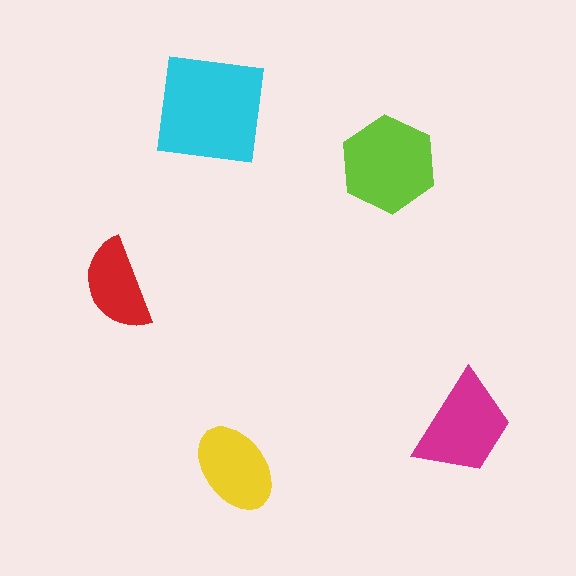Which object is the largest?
The cyan square.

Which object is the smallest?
The red semicircle.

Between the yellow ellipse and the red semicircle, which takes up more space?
The yellow ellipse.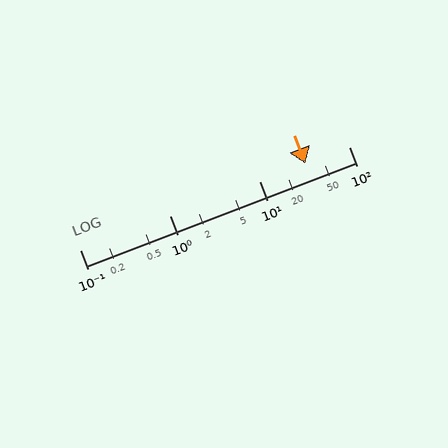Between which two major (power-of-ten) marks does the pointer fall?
The pointer is between 10 and 100.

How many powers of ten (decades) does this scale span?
The scale spans 3 decades, from 0.1 to 100.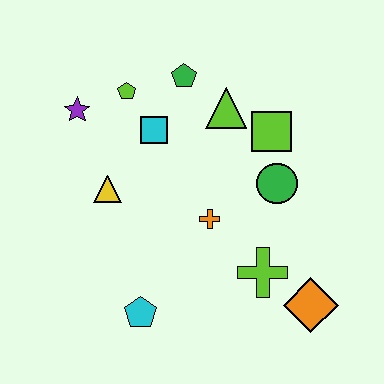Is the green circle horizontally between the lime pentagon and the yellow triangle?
No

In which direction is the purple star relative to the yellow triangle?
The purple star is above the yellow triangle.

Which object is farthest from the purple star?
The orange diamond is farthest from the purple star.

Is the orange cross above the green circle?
No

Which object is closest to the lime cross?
The orange diamond is closest to the lime cross.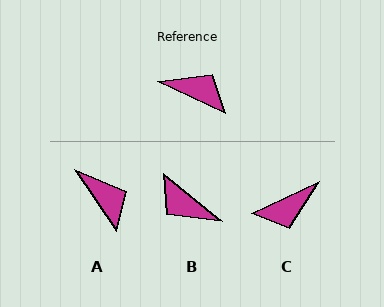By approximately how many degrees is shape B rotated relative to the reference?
Approximately 166 degrees counter-clockwise.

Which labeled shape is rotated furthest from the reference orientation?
B, about 166 degrees away.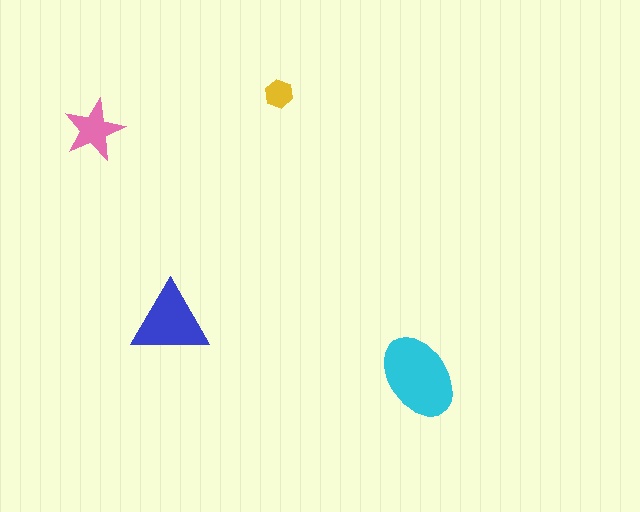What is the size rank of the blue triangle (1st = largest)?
2nd.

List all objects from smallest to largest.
The yellow hexagon, the pink star, the blue triangle, the cyan ellipse.